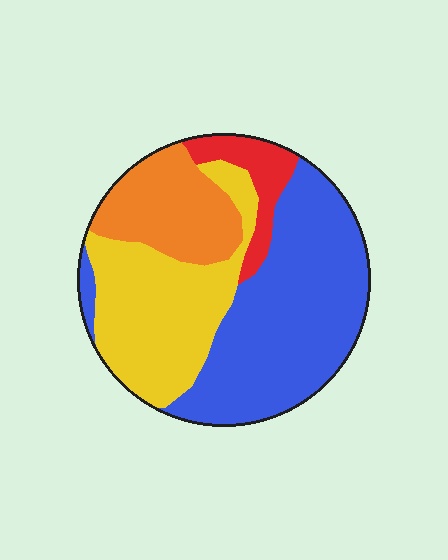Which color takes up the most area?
Blue, at roughly 45%.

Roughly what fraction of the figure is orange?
Orange takes up about one sixth (1/6) of the figure.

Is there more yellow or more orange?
Yellow.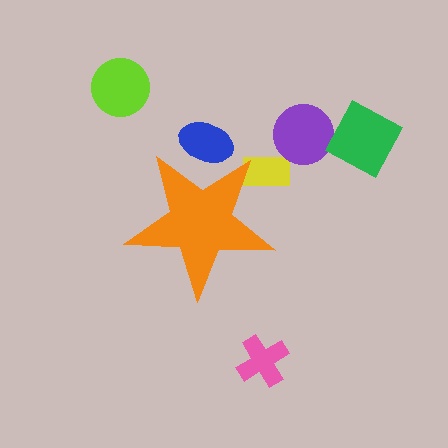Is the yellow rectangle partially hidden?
Yes, the yellow rectangle is partially hidden behind the orange star.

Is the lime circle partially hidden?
No, the lime circle is fully visible.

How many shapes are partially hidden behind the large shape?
2 shapes are partially hidden.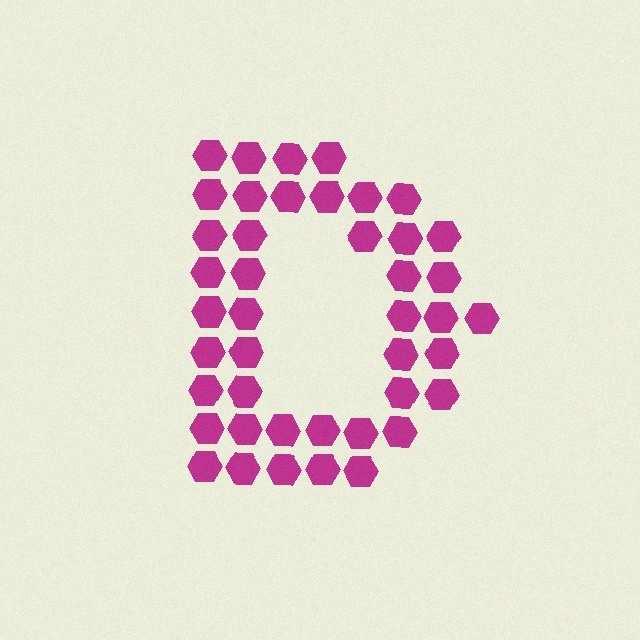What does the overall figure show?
The overall figure shows the letter D.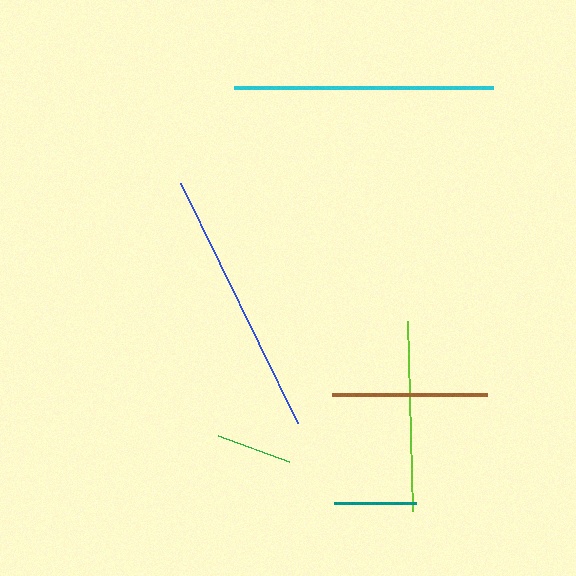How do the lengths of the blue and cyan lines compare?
The blue and cyan lines are approximately the same length.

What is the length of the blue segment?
The blue segment is approximately 267 pixels long.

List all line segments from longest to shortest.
From longest to shortest: blue, cyan, lime, brown, teal, green.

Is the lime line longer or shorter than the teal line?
The lime line is longer than the teal line.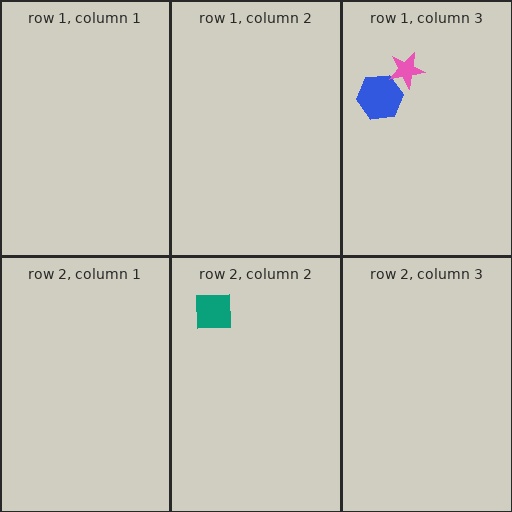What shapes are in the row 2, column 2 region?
The teal square.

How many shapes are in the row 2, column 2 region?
1.